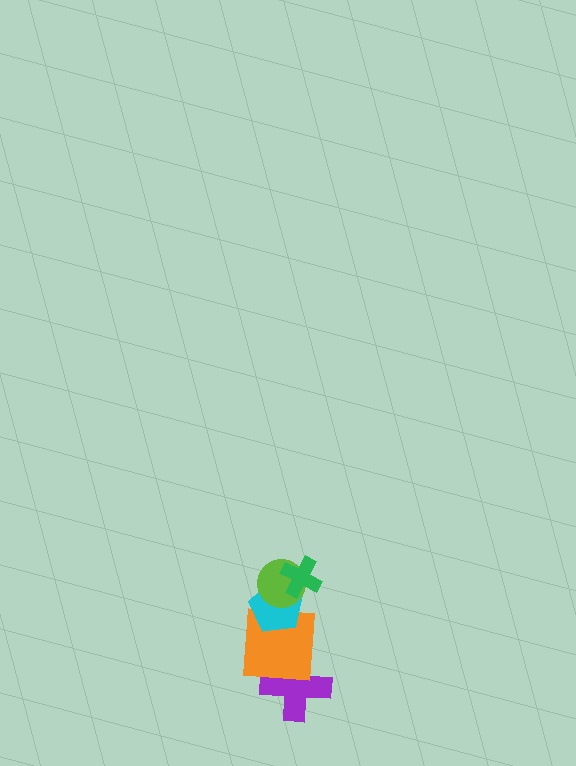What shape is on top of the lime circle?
The green cross is on top of the lime circle.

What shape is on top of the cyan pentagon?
The lime circle is on top of the cyan pentagon.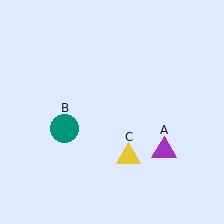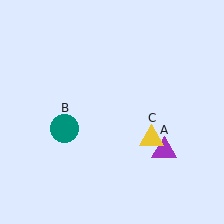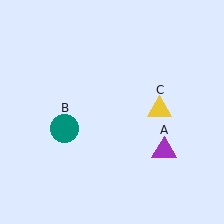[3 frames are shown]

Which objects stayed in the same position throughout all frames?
Purple triangle (object A) and teal circle (object B) remained stationary.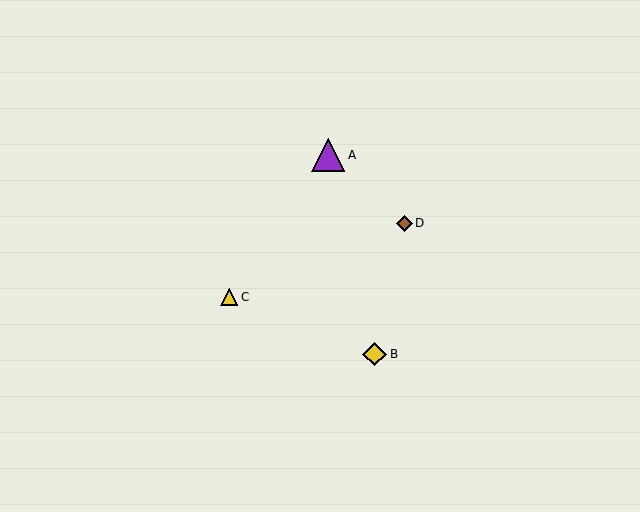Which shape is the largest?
The purple triangle (labeled A) is the largest.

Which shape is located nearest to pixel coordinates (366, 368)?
The yellow diamond (labeled B) at (375, 354) is nearest to that location.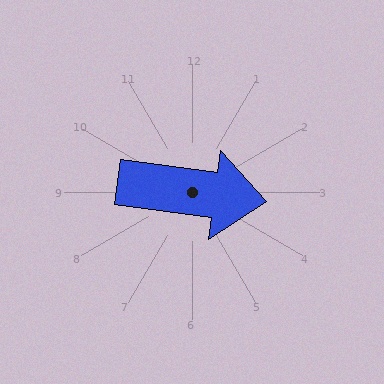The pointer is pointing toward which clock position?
Roughly 3 o'clock.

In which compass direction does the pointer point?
East.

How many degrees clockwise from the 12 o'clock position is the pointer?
Approximately 98 degrees.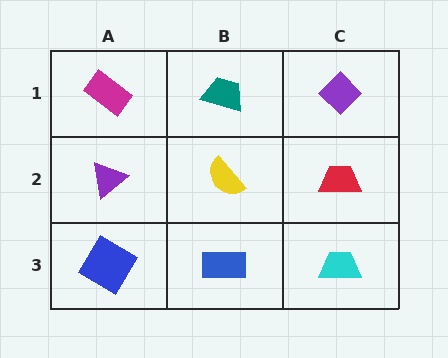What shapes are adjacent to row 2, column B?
A teal trapezoid (row 1, column B), a blue rectangle (row 3, column B), a purple triangle (row 2, column A), a red trapezoid (row 2, column C).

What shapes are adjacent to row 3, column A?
A purple triangle (row 2, column A), a blue rectangle (row 3, column B).